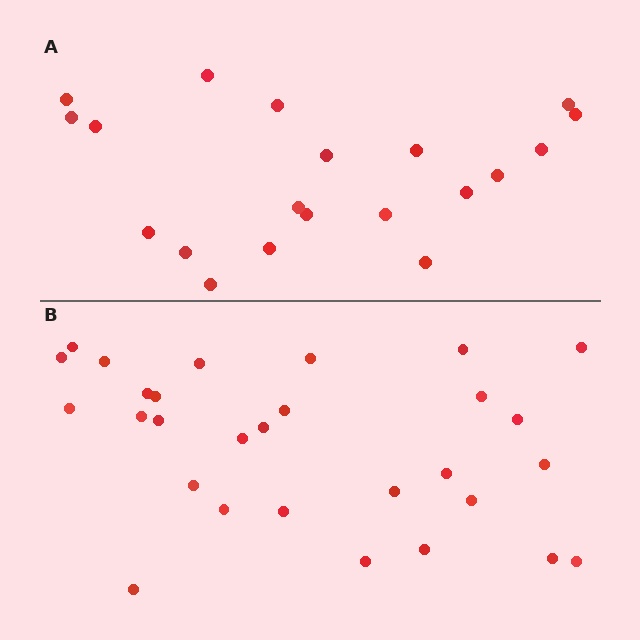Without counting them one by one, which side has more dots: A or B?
Region B (the bottom region) has more dots.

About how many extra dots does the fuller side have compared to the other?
Region B has roughly 8 or so more dots than region A.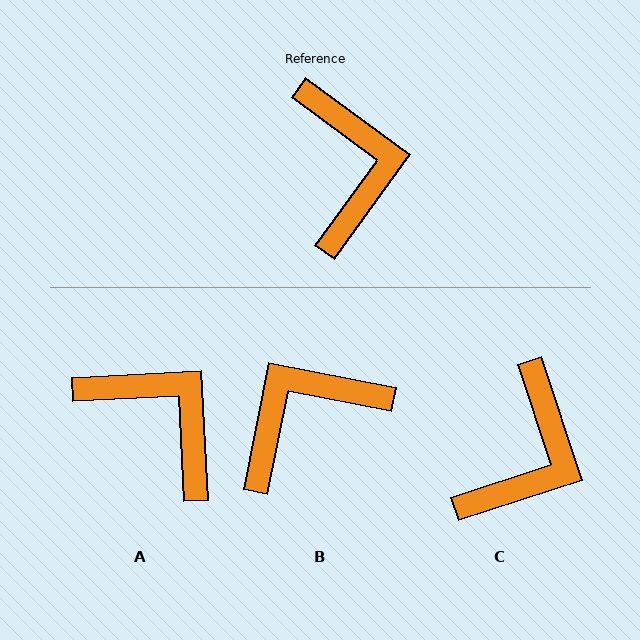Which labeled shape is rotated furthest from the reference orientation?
B, about 115 degrees away.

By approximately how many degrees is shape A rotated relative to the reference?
Approximately 39 degrees counter-clockwise.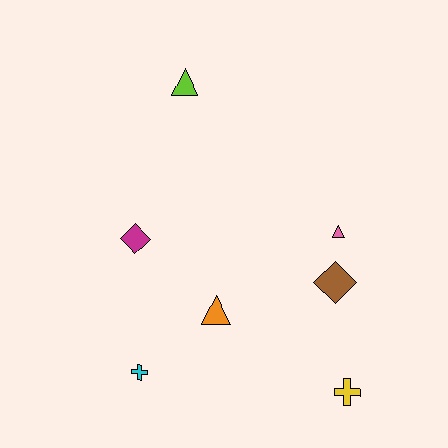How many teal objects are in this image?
There are no teal objects.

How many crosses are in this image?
There are 2 crosses.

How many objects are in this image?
There are 7 objects.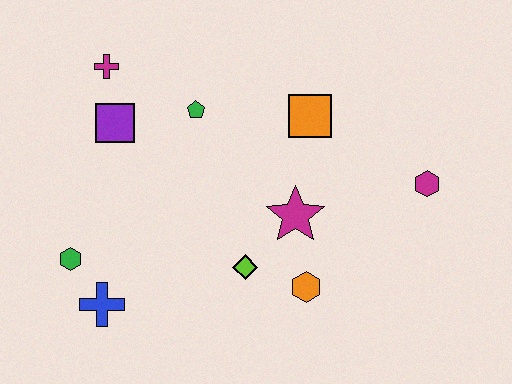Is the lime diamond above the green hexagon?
No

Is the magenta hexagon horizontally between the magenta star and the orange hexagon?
No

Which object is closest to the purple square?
The magenta cross is closest to the purple square.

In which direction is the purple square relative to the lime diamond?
The purple square is above the lime diamond.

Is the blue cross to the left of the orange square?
Yes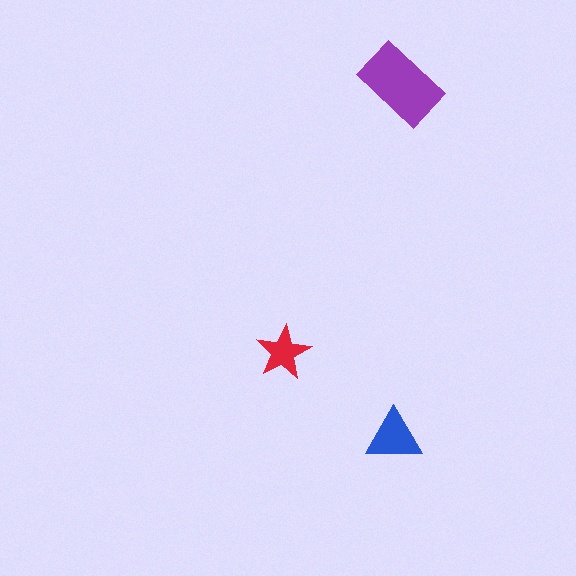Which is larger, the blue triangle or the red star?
The blue triangle.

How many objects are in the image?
There are 3 objects in the image.